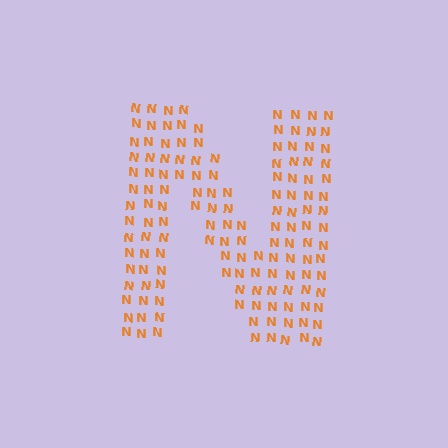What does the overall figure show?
The overall figure shows the letter N.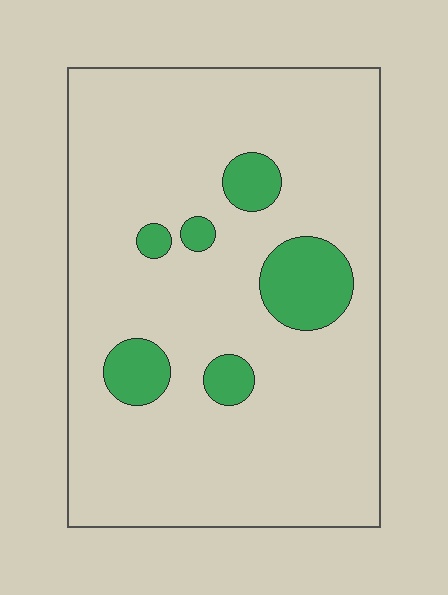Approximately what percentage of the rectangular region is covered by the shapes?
Approximately 10%.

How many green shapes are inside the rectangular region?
6.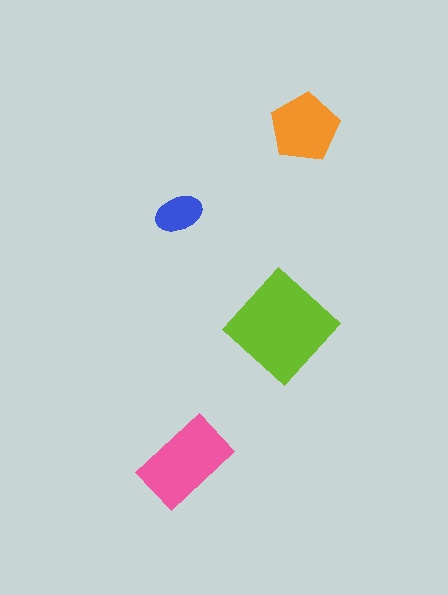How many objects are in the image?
There are 4 objects in the image.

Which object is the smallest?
The blue ellipse.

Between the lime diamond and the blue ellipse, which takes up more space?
The lime diamond.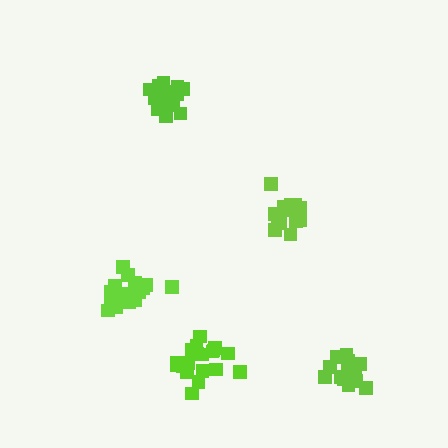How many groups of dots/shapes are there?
There are 5 groups.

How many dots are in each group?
Group 1: 18 dots, Group 2: 20 dots, Group 3: 20 dots, Group 4: 16 dots, Group 5: 17 dots (91 total).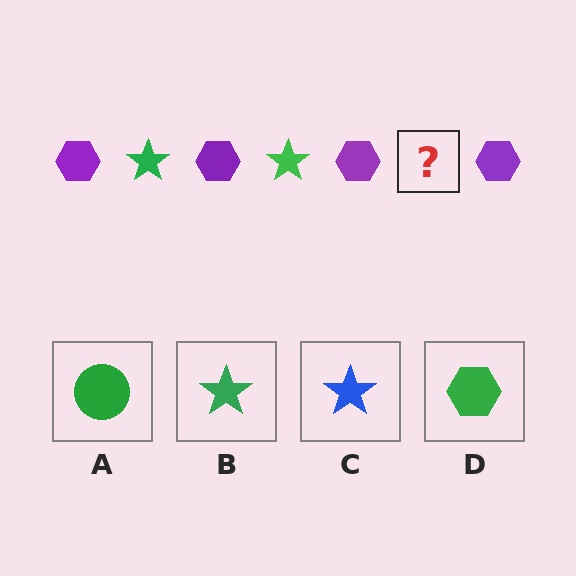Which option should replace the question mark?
Option B.